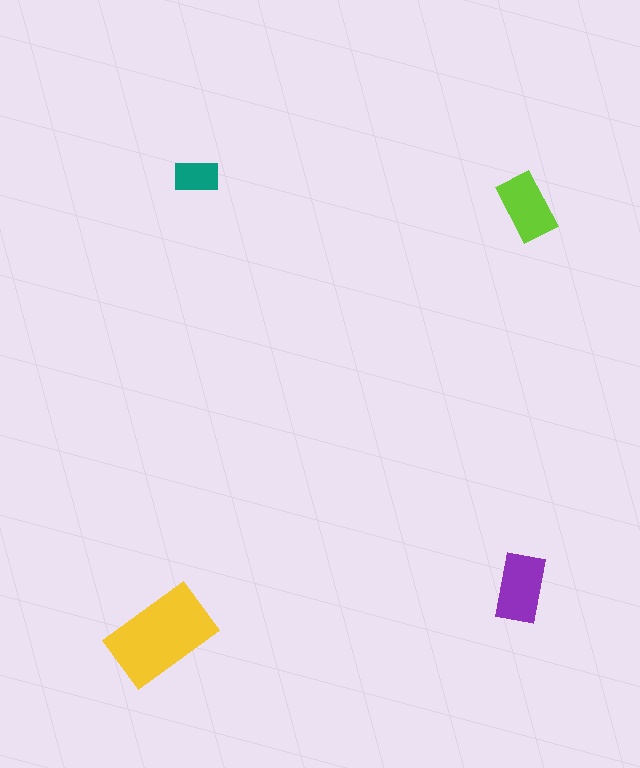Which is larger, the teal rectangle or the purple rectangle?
The purple one.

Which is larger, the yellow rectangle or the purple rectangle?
The yellow one.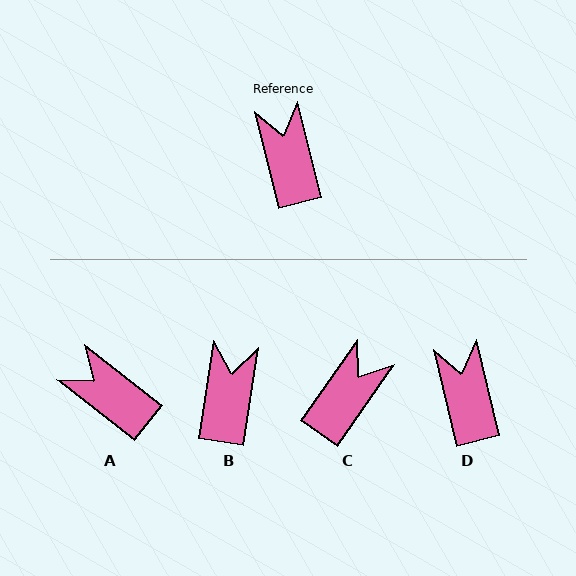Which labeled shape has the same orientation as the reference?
D.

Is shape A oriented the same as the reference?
No, it is off by about 38 degrees.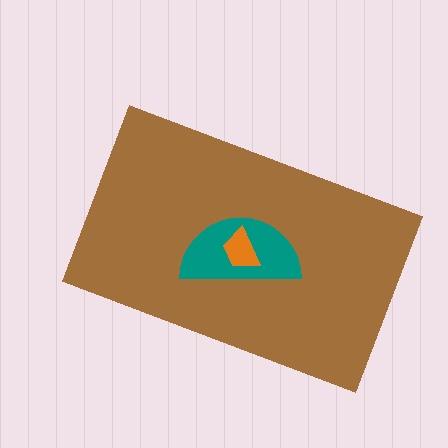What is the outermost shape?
The brown rectangle.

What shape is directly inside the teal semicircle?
The orange trapezoid.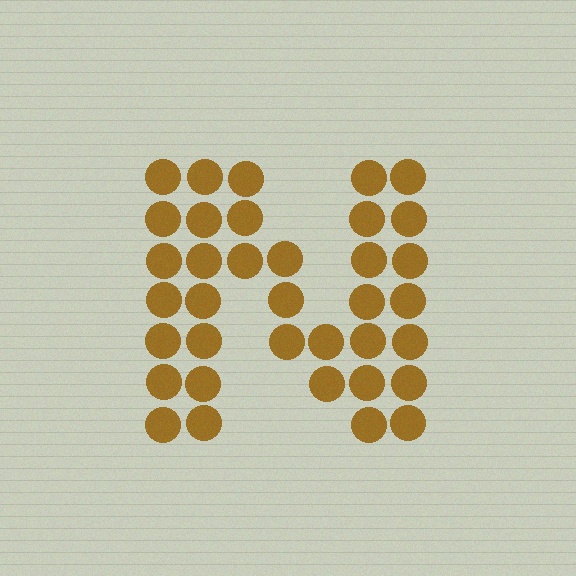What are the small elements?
The small elements are circles.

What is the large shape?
The large shape is the letter N.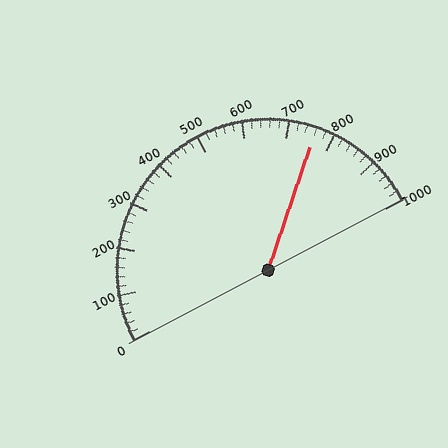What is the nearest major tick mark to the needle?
The nearest major tick mark is 800.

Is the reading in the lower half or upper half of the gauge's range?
The reading is in the upper half of the range (0 to 1000).